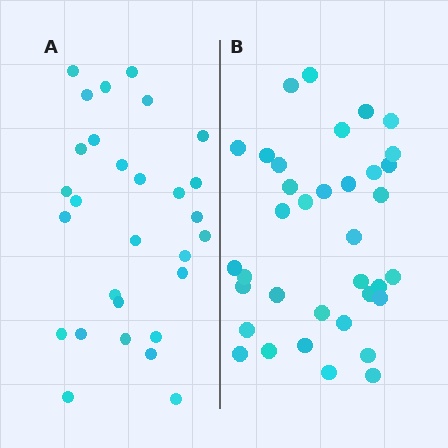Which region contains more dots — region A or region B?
Region B (the right region) has more dots.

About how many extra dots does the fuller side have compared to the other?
Region B has roughly 8 or so more dots than region A.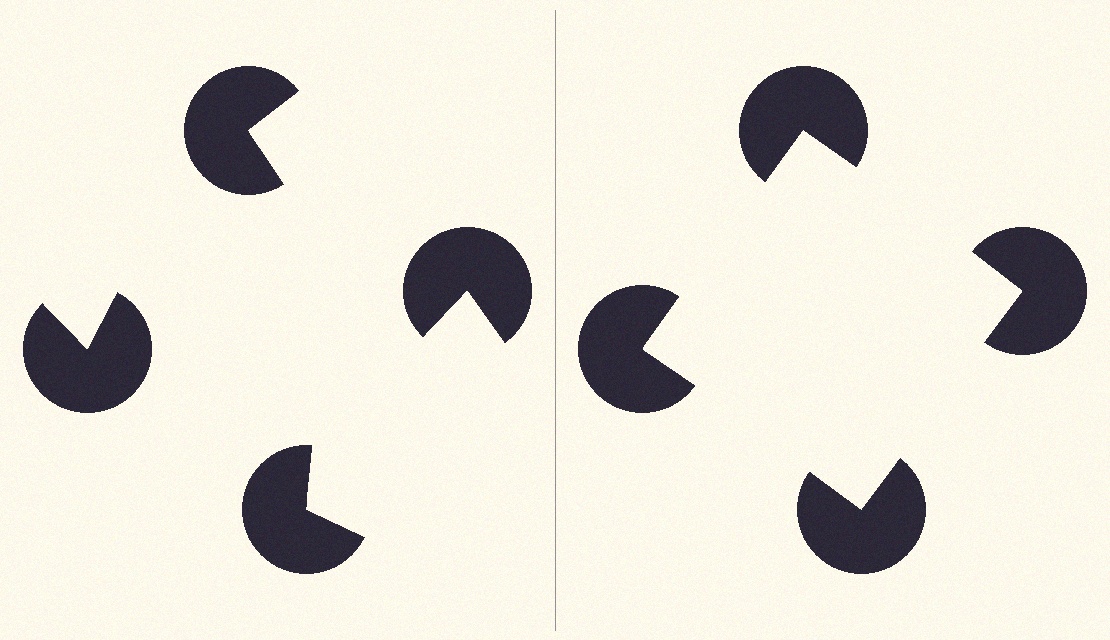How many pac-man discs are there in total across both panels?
8 — 4 on each side.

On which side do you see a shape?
An illusory square appears on the right side. On the left side the wedge cuts are rotated, so no coherent shape forms.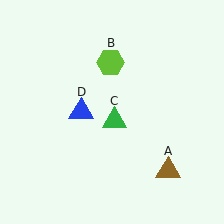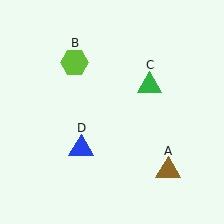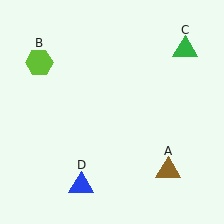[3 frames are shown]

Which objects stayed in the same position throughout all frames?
Brown triangle (object A) remained stationary.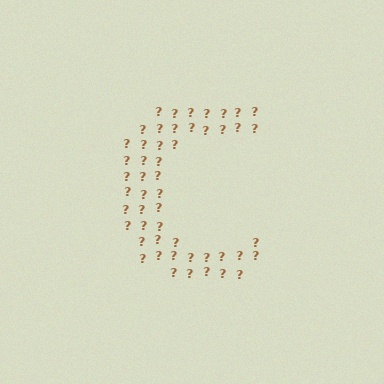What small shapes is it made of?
It is made of small question marks.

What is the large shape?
The large shape is the letter C.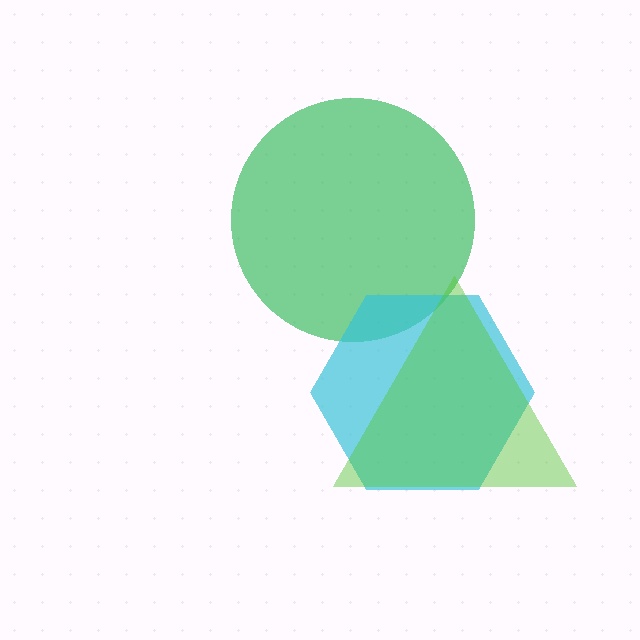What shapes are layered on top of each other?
The layered shapes are: a green circle, a cyan hexagon, a lime triangle.